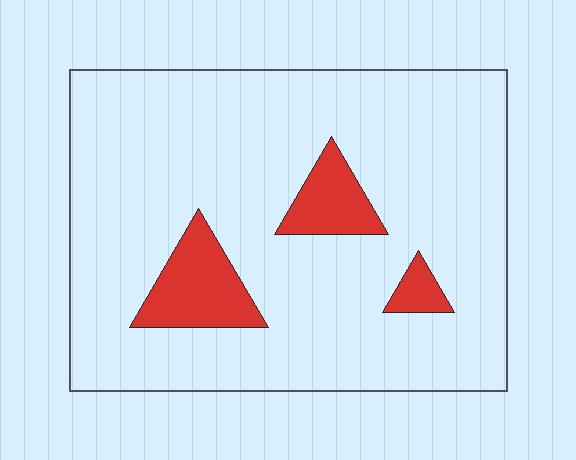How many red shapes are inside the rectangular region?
3.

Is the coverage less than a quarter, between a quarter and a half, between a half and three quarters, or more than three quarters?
Less than a quarter.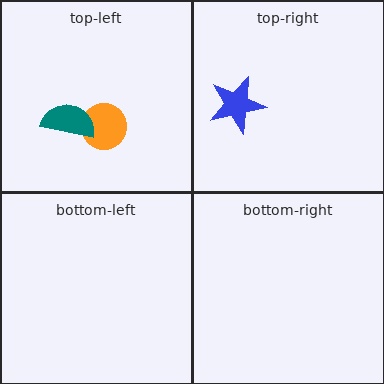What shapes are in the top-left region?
The orange circle, the teal semicircle.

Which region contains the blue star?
The top-right region.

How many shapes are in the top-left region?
2.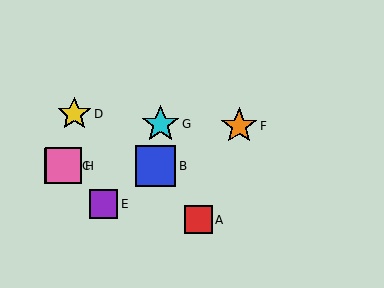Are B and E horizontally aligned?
No, B is at y≈166 and E is at y≈204.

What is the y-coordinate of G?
Object G is at y≈124.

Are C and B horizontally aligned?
Yes, both are at y≈166.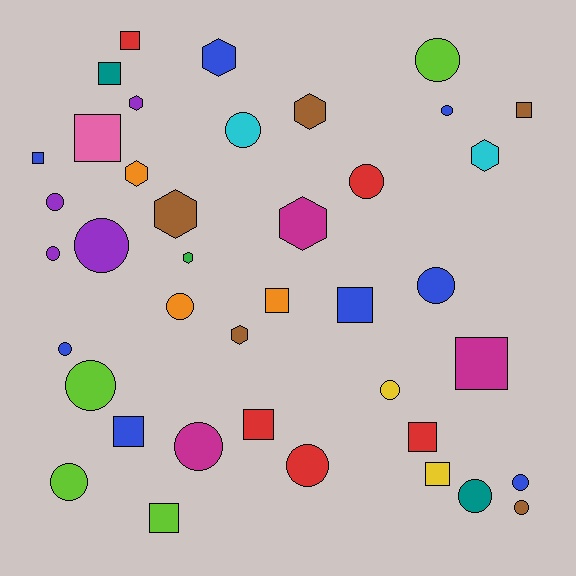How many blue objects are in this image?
There are 8 blue objects.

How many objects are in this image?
There are 40 objects.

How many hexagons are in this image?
There are 9 hexagons.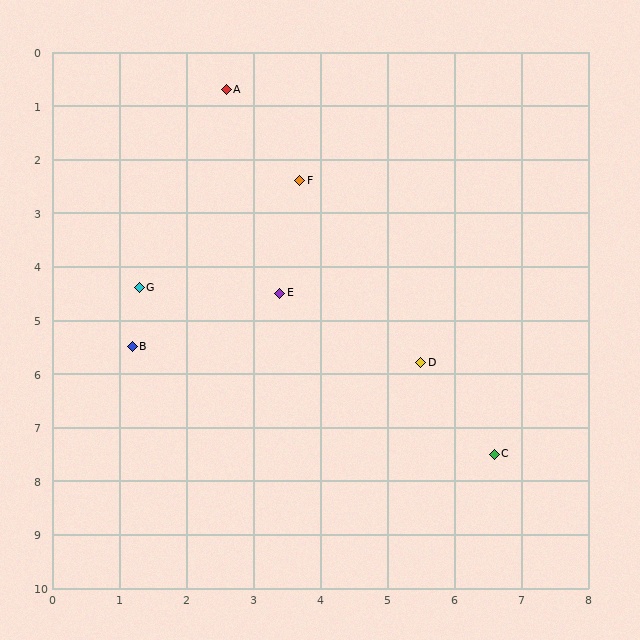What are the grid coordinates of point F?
Point F is at approximately (3.7, 2.4).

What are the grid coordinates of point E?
Point E is at approximately (3.4, 4.5).